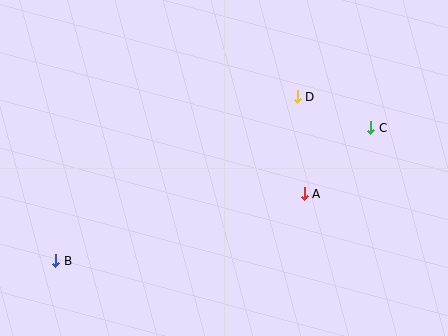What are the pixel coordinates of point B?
Point B is at (56, 261).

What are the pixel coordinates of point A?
Point A is at (304, 194).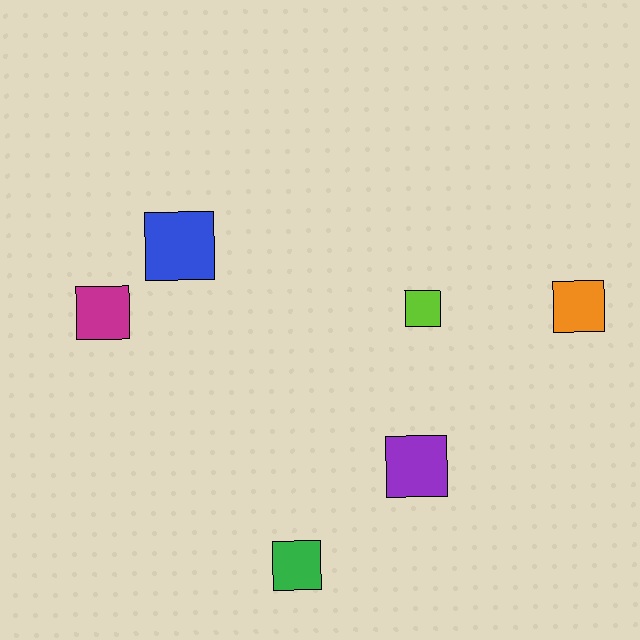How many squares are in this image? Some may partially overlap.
There are 6 squares.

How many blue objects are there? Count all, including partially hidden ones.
There is 1 blue object.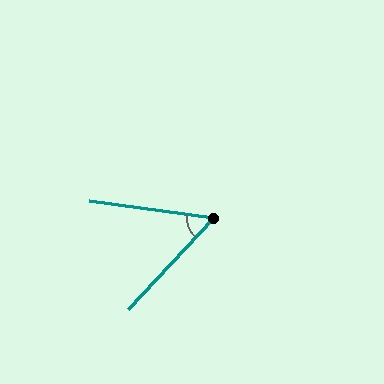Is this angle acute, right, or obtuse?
It is acute.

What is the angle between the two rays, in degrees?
Approximately 55 degrees.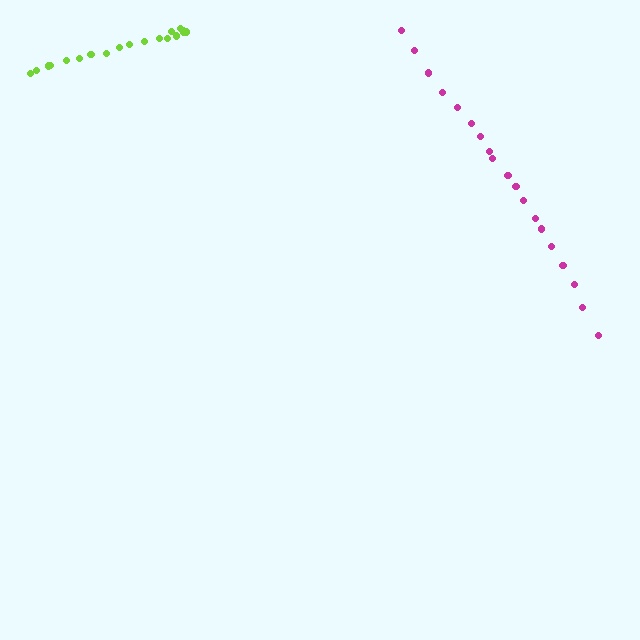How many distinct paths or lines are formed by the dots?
There are 2 distinct paths.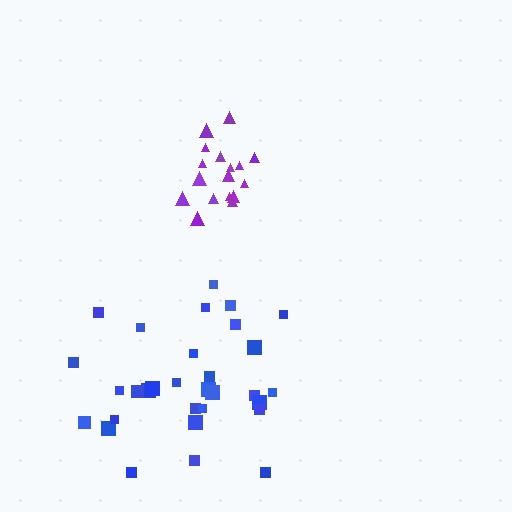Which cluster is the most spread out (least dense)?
Blue.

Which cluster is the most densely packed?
Purple.